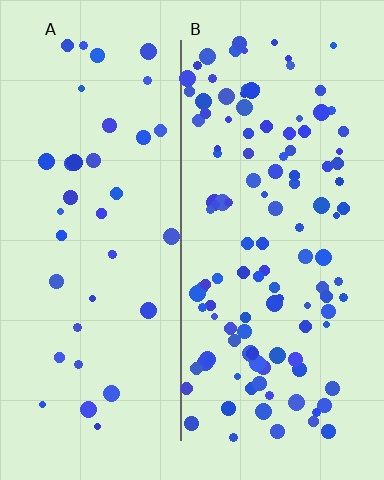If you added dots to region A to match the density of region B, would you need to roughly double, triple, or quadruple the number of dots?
Approximately triple.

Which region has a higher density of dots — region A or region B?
B (the right).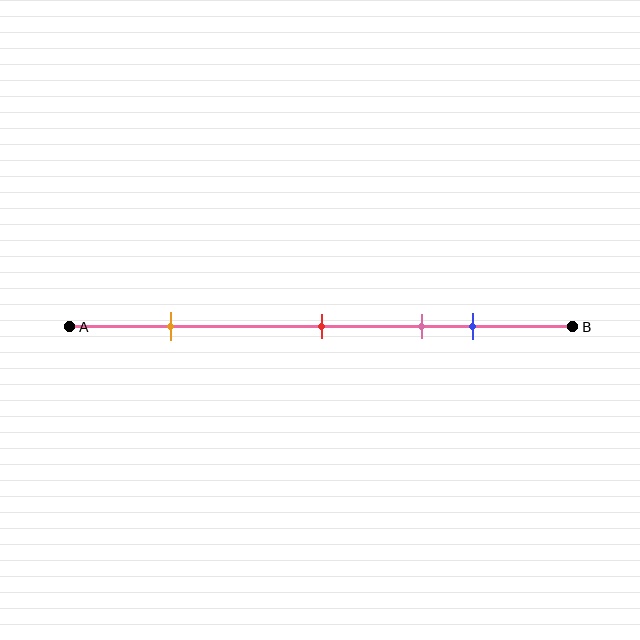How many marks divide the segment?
There are 4 marks dividing the segment.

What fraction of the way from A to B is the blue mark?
The blue mark is approximately 80% (0.8) of the way from A to B.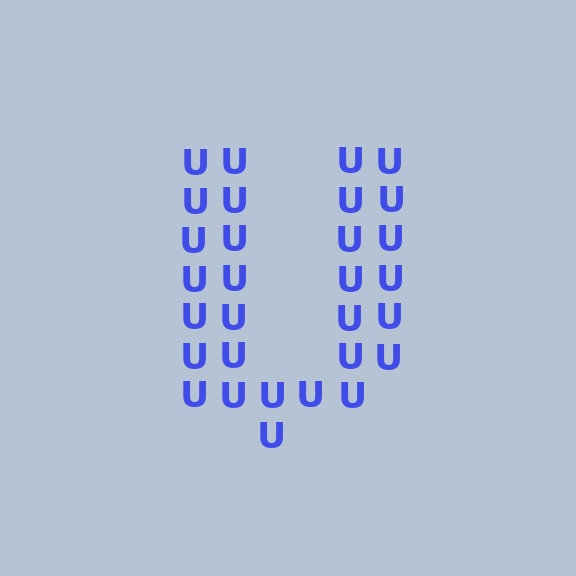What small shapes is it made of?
It is made of small letter U's.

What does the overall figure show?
The overall figure shows the letter U.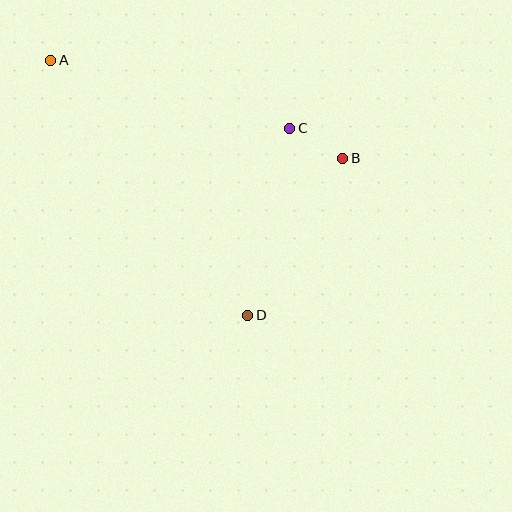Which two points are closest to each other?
Points B and C are closest to each other.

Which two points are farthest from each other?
Points A and D are farthest from each other.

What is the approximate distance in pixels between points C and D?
The distance between C and D is approximately 192 pixels.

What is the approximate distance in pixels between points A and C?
The distance between A and C is approximately 249 pixels.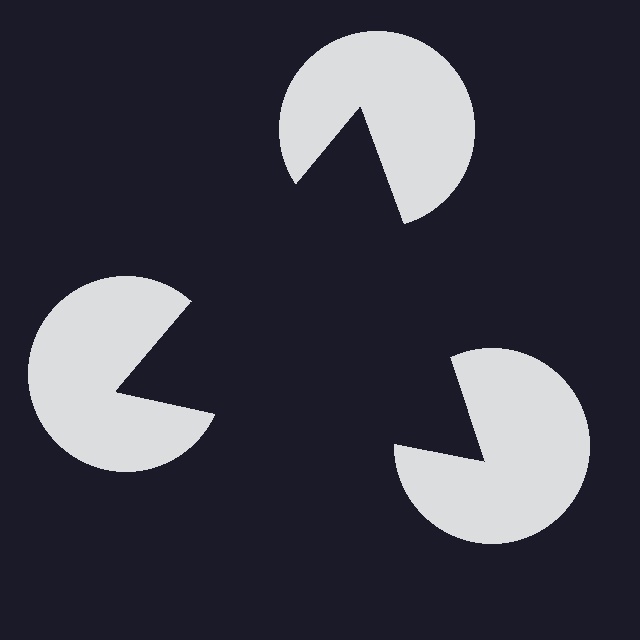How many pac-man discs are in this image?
There are 3 — one at each vertex of the illusory triangle.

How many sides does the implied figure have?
3 sides.